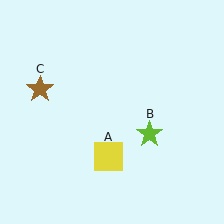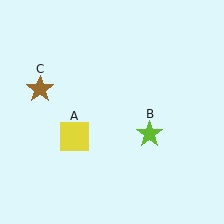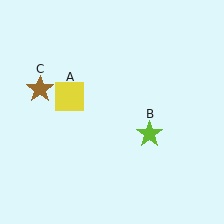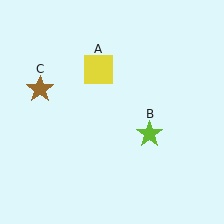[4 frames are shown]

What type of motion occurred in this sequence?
The yellow square (object A) rotated clockwise around the center of the scene.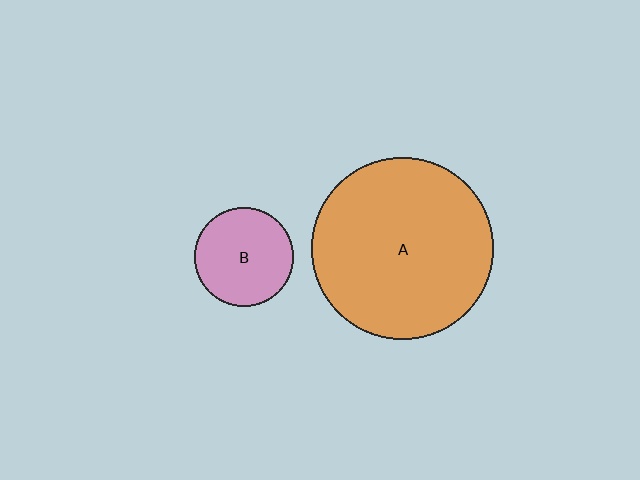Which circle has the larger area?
Circle A (orange).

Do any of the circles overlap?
No, none of the circles overlap.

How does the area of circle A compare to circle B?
Approximately 3.3 times.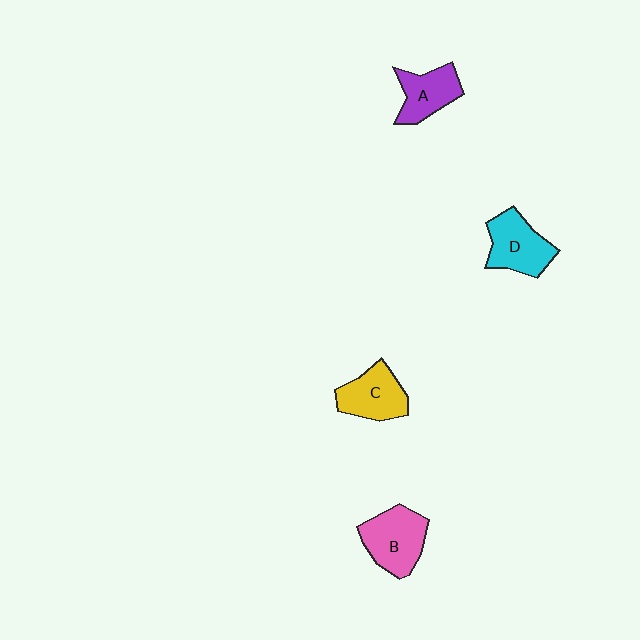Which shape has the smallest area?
Shape A (purple).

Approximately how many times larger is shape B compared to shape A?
Approximately 1.3 times.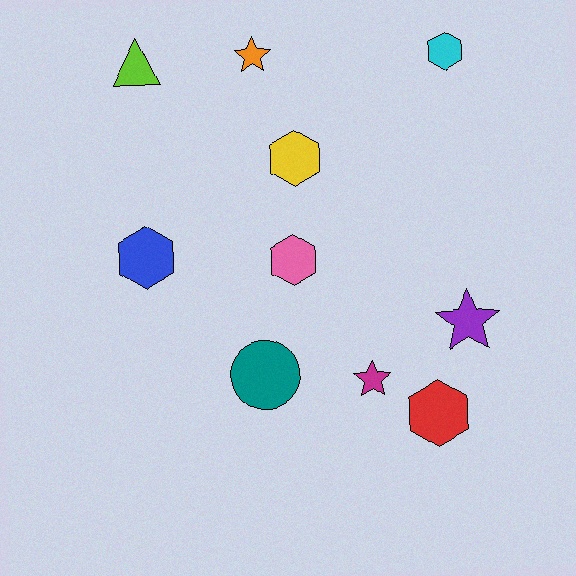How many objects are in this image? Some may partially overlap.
There are 10 objects.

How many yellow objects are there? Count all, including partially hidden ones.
There is 1 yellow object.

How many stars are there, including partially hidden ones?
There are 3 stars.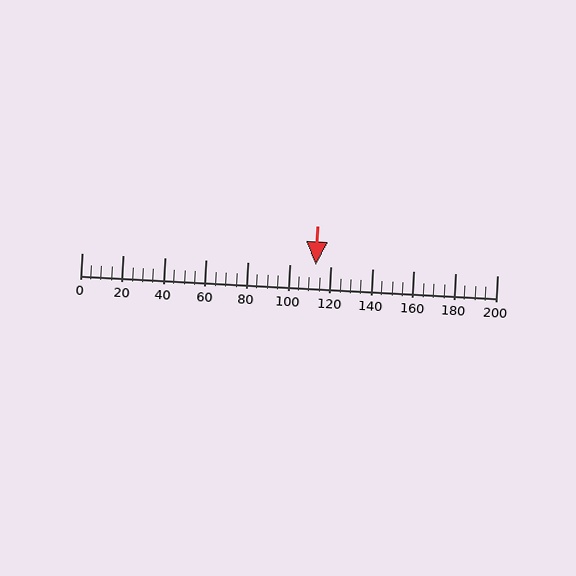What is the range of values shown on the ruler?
The ruler shows values from 0 to 200.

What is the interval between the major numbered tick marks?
The major tick marks are spaced 20 units apart.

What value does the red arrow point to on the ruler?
The red arrow points to approximately 112.